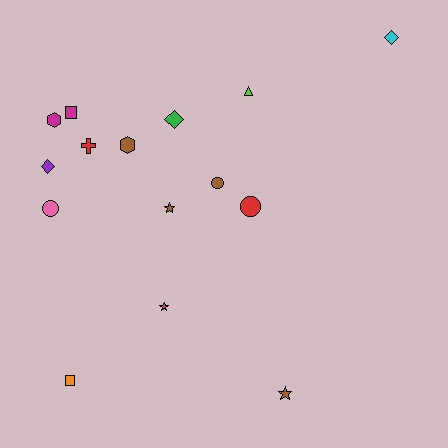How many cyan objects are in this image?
There is 1 cyan object.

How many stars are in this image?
There are 3 stars.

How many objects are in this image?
There are 15 objects.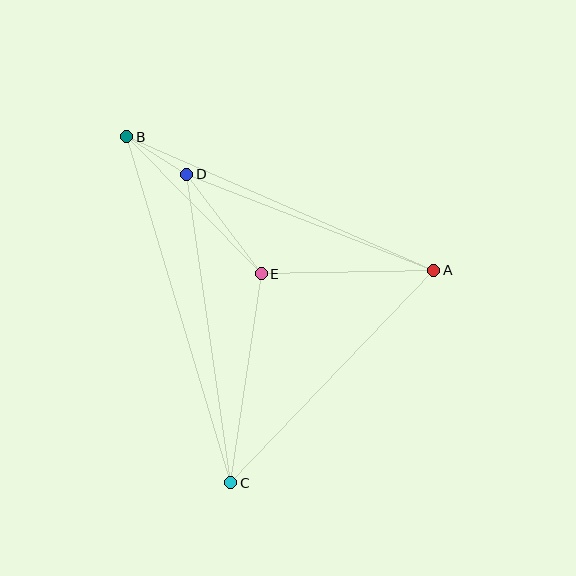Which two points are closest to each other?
Points B and D are closest to each other.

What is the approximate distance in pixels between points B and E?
The distance between B and E is approximately 192 pixels.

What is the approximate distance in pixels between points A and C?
The distance between A and C is approximately 294 pixels.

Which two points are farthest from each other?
Points B and C are farthest from each other.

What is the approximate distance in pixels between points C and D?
The distance between C and D is approximately 312 pixels.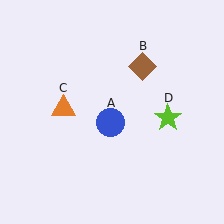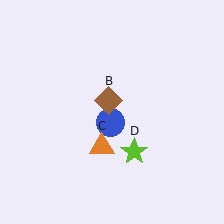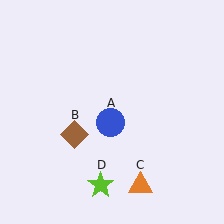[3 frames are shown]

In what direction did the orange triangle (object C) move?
The orange triangle (object C) moved down and to the right.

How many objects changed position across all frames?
3 objects changed position: brown diamond (object B), orange triangle (object C), lime star (object D).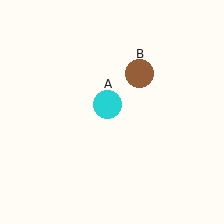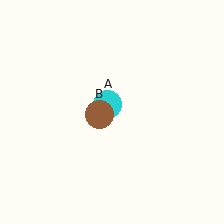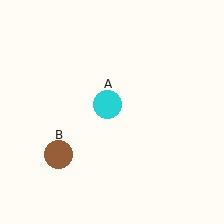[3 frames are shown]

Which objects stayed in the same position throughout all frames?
Cyan circle (object A) remained stationary.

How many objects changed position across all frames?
1 object changed position: brown circle (object B).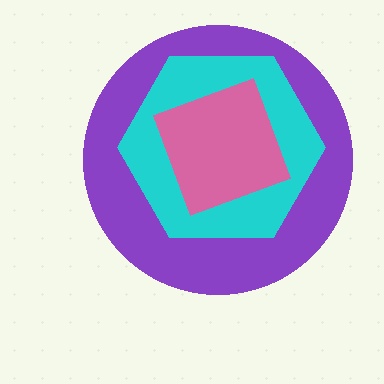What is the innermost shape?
The pink square.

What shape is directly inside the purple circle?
The cyan hexagon.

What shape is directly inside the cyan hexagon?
The pink square.